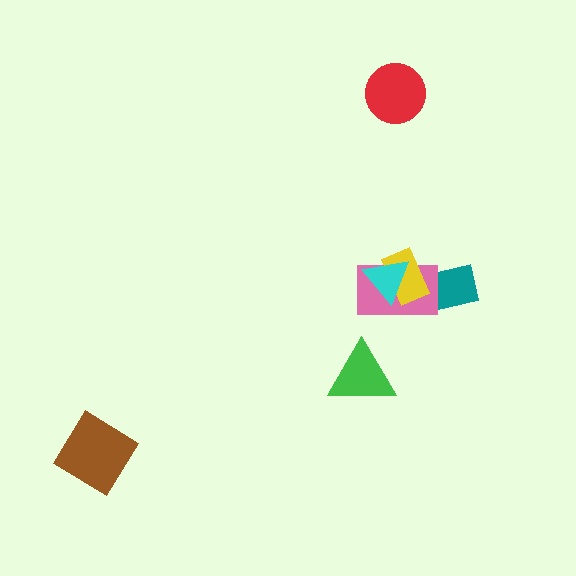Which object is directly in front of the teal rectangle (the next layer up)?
The pink rectangle is directly in front of the teal rectangle.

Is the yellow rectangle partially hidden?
Yes, it is partially covered by another shape.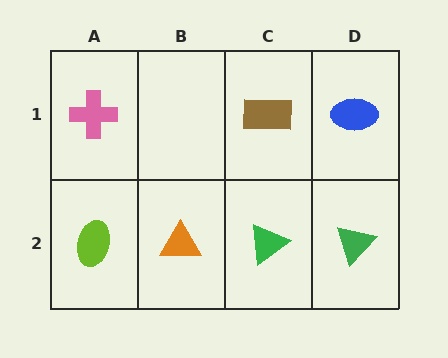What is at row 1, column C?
A brown rectangle.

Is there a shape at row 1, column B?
No, that cell is empty.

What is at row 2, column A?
A lime ellipse.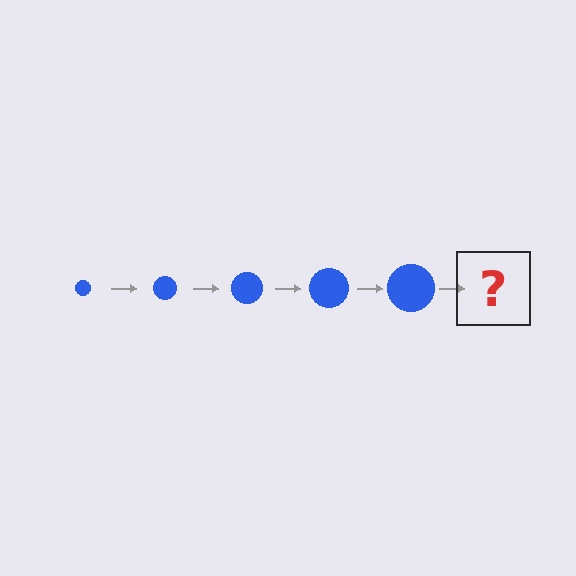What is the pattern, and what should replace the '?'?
The pattern is that the circle gets progressively larger each step. The '?' should be a blue circle, larger than the previous one.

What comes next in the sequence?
The next element should be a blue circle, larger than the previous one.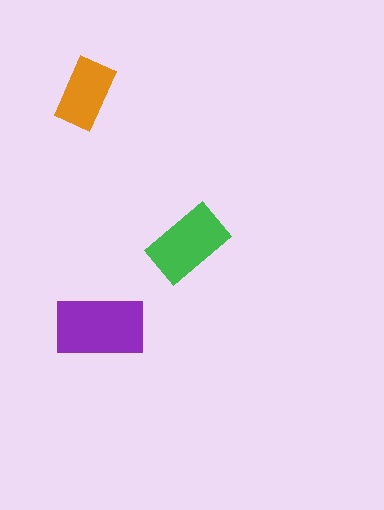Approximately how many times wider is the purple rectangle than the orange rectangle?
About 1.5 times wider.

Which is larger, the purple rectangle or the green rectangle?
The purple one.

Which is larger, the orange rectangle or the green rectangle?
The green one.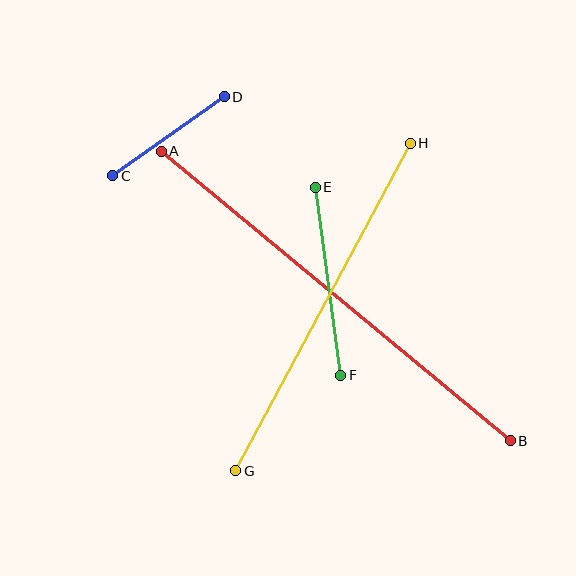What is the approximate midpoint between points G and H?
The midpoint is at approximately (323, 307) pixels.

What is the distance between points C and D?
The distance is approximately 137 pixels.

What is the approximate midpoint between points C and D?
The midpoint is at approximately (168, 136) pixels.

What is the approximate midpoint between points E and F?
The midpoint is at approximately (328, 281) pixels.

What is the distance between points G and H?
The distance is approximately 372 pixels.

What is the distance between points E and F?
The distance is approximately 189 pixels.